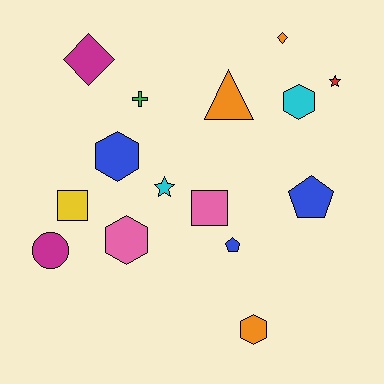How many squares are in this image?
There are 2 squares.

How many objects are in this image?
There are 15 objects.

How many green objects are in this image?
There is 1 green object.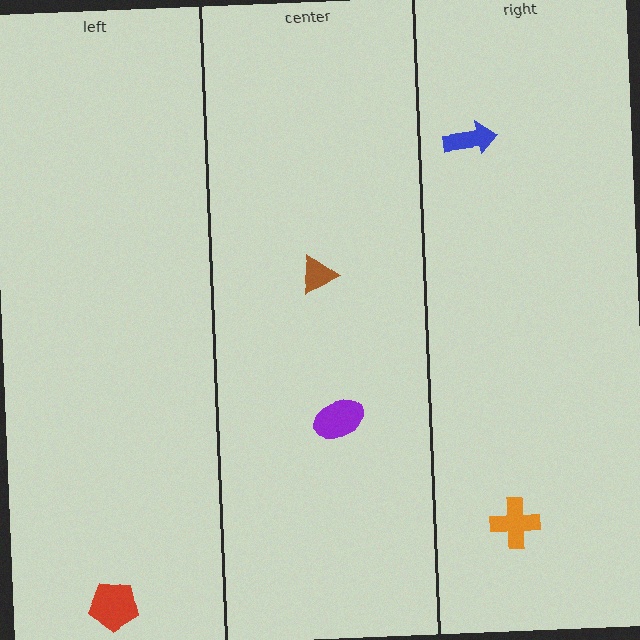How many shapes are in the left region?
1.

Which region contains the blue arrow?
The right region.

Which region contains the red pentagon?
The left region.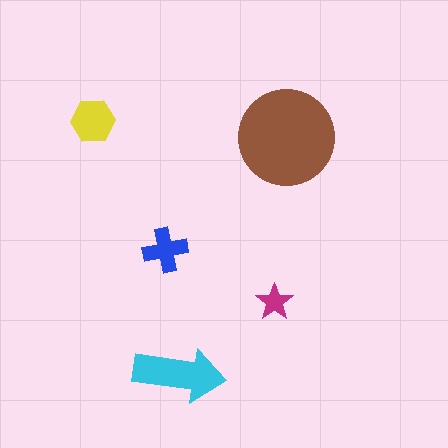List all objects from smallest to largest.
The magenta star, the blue cross, the yellow hexagon, the cyan arrow, the brown circle.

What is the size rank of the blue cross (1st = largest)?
4th.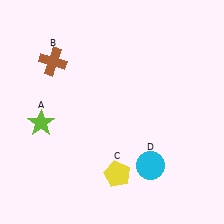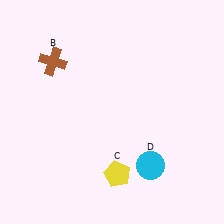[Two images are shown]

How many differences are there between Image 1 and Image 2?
There is 1 difference between the two images.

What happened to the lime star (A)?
The lime star (A) was removed in Image 2. It was in the bottom-left area of Image 1.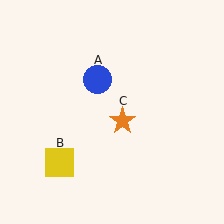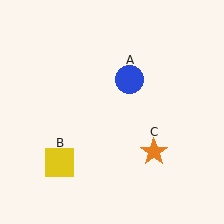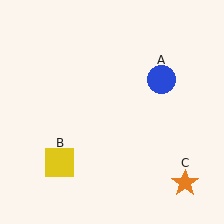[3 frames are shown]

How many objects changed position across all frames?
2 objects changed position: blue circle (object A), orange star (object C).